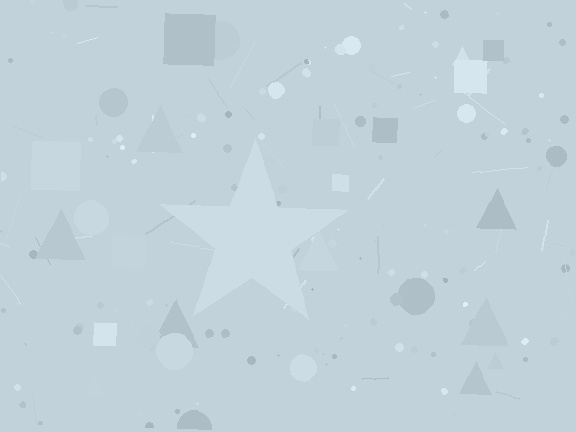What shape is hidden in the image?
A star is hidden in the image.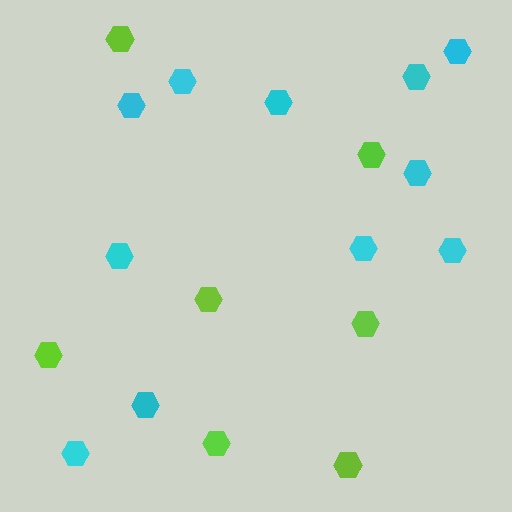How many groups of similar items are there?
There are 2 groups: one group of cyan hexagons (11) and one group of lime hexagons (7).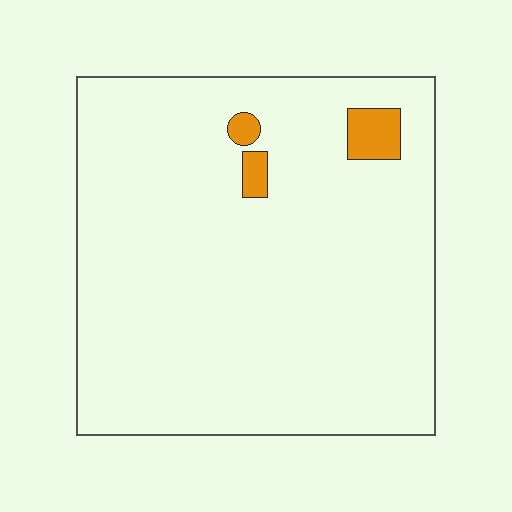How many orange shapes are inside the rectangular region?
3.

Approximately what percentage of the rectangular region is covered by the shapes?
Approximately 5%.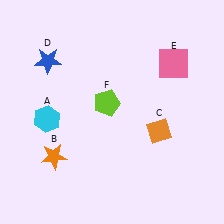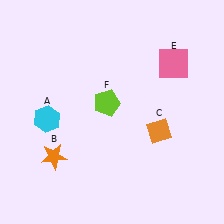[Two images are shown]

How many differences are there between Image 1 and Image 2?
There is 1 difference between the two images.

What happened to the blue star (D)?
The blue star (D) was removed in Image 2. It was in the top-left area of Image 1.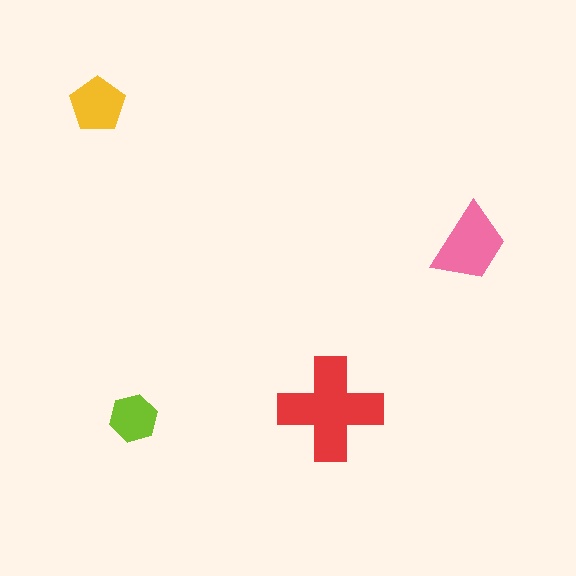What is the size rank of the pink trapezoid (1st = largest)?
2nd.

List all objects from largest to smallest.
The red cross, the pink trapezoid, the yellow pentagon, the lime hexagon.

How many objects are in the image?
There are 4 objects in the image.